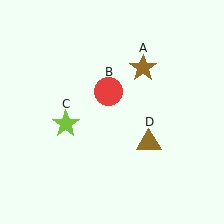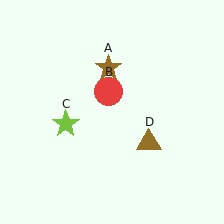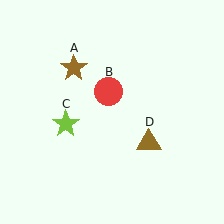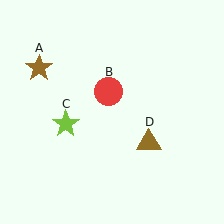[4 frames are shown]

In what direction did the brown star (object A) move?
The brown star (object A) moved left.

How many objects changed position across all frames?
1 object changed position: brown star (object A).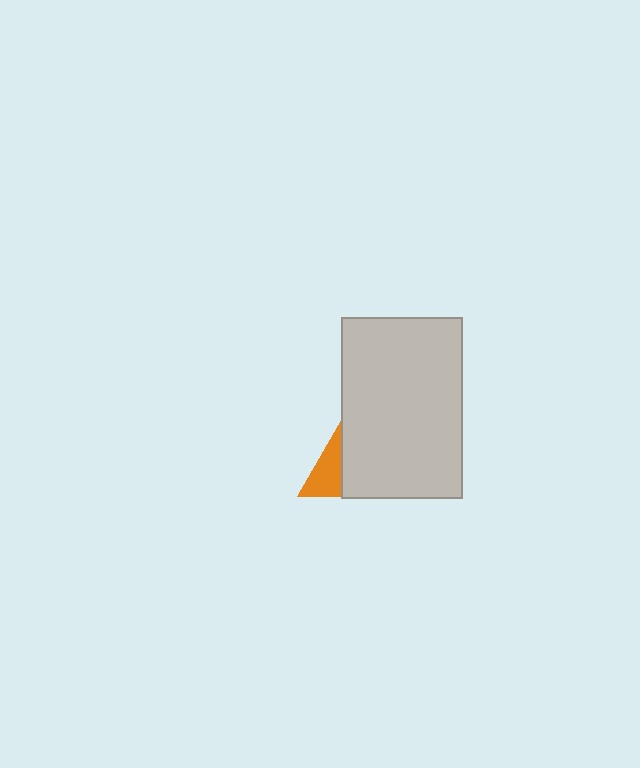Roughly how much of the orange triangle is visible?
A small part of it is visible (roughly 42%).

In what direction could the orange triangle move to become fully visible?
The orange triangle could move left. That would shift it out from behind the light gray rectangle entirely.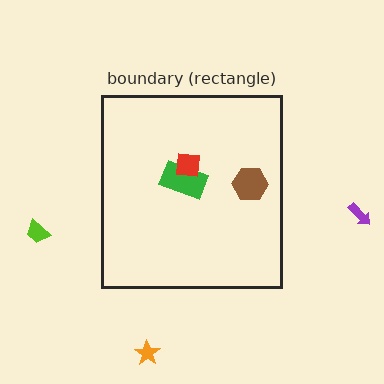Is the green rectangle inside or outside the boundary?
Inside.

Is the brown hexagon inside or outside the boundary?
Inside.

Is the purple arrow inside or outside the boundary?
Outside.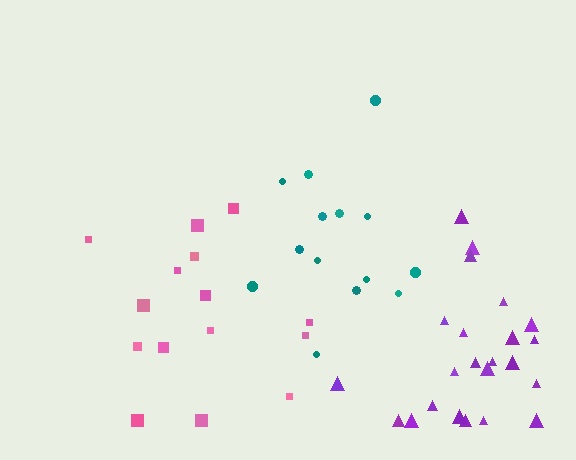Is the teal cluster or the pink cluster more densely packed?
Pink.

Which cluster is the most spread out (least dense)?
Teal.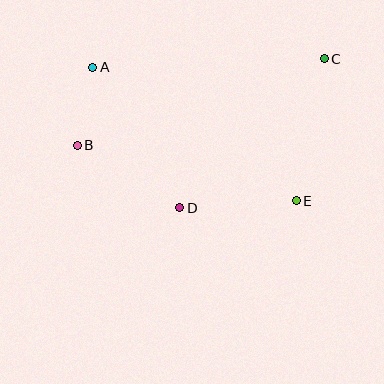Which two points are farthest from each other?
Points B and C are farthest from each other.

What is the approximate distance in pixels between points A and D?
The distance between A and D is approximately 165 pixels.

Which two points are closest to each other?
Points A and B are closest to each other.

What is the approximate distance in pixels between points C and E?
The distance between C and E is approximately 145 pixels.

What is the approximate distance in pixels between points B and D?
The distance between B and D is approximately 120 pixels.